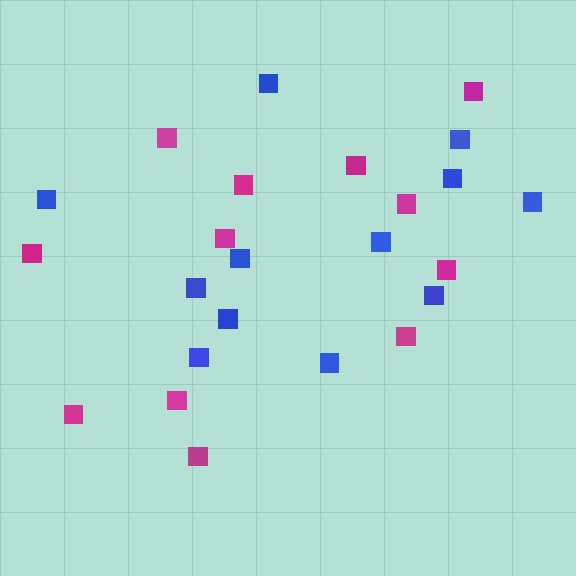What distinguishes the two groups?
There are 2 groups: one group of magenta squares (12) and one group of blue squares (12).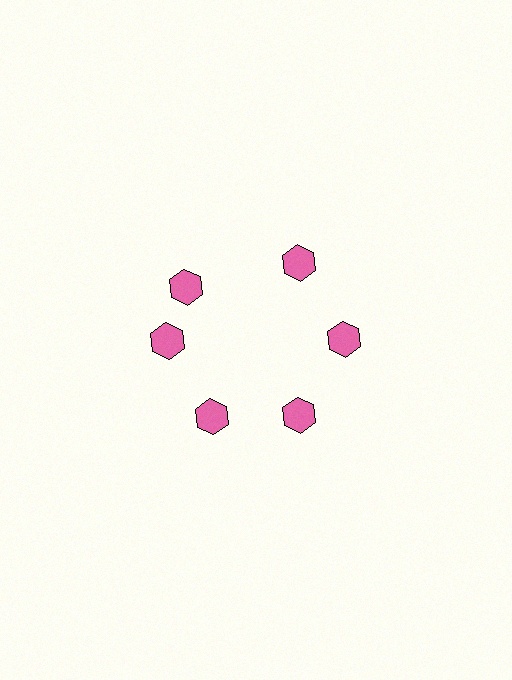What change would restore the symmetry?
The symmetry would be restored by rotating it back into even spacing with its neighbors so that all 6 hexagons sit at equal angles and equal distance from the center.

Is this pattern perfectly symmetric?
No. The 6 pink hexagons are arranged in a ring, but one element near the 11 o'clock position is rotated out of alignment along the ring, breaking the 6-fold rotational symmetry.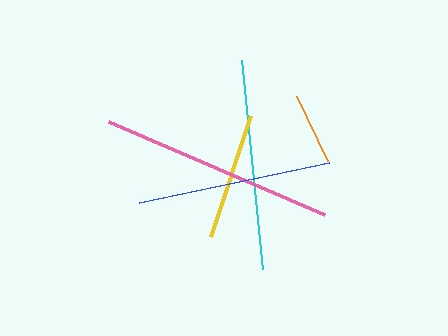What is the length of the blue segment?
The blue segment is approximately 195 pixels long.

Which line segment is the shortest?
The orange line is the shortest at approximately 72 pixels.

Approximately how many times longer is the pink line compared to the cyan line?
The pink line is approximately 1.1 times the length of the cyan line.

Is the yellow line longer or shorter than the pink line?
The pink line is longer than the yellow line.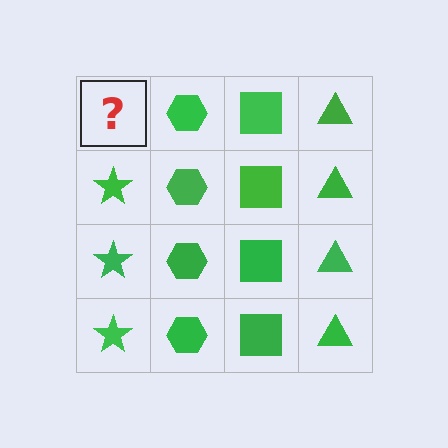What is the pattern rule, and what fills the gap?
The rule is that each column has a consistent shape. The gap should be filled with a green star.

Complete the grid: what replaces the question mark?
The question mark should be replaced with a green star.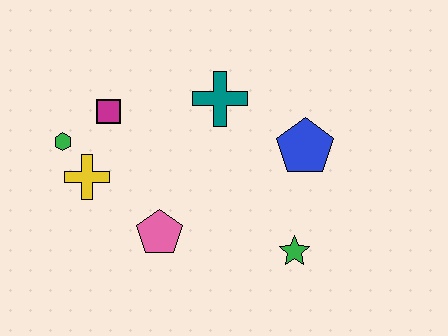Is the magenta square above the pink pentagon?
Yes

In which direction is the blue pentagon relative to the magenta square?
The blue pentagon is to the right of the magenta square.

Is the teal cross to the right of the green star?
No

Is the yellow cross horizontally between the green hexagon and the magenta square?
Yes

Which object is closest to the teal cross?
The blue pentagon is closest to the teal cross.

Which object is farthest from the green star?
The green hexagon is farthest from the green star.